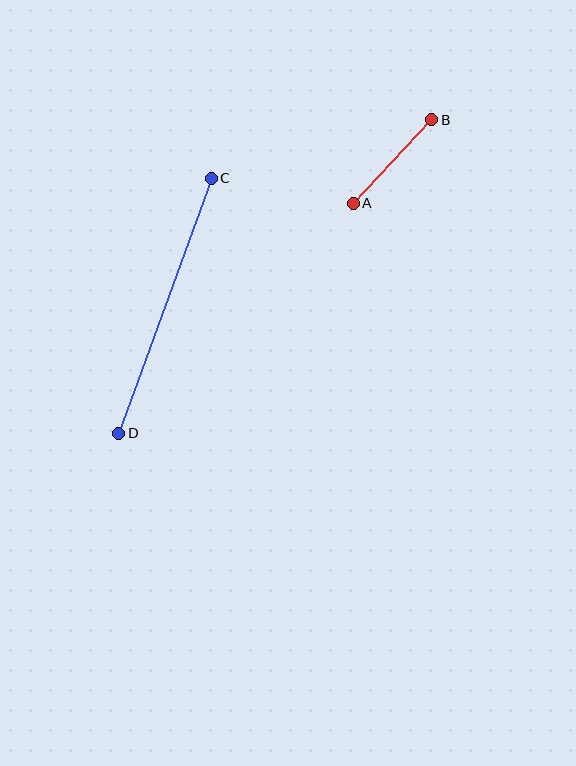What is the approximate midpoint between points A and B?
The midpoint is at approximately (393, 162) pixels.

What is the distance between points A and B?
The distance is approximately 115 pixels.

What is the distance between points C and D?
The distance is approximately 271 pixels.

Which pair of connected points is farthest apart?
Points C and D are farthest apart.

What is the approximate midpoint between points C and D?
The midpoint is at approximately (165, 306) pixels.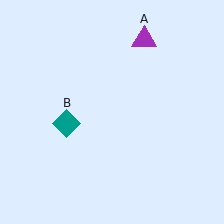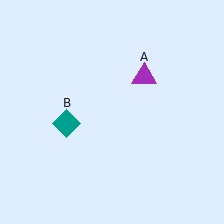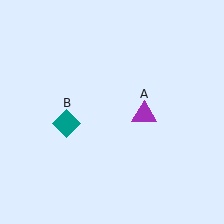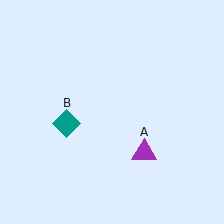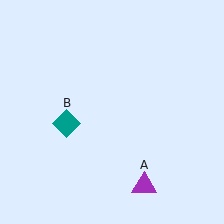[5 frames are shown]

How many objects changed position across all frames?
1 object changed position: purple triangle (object A).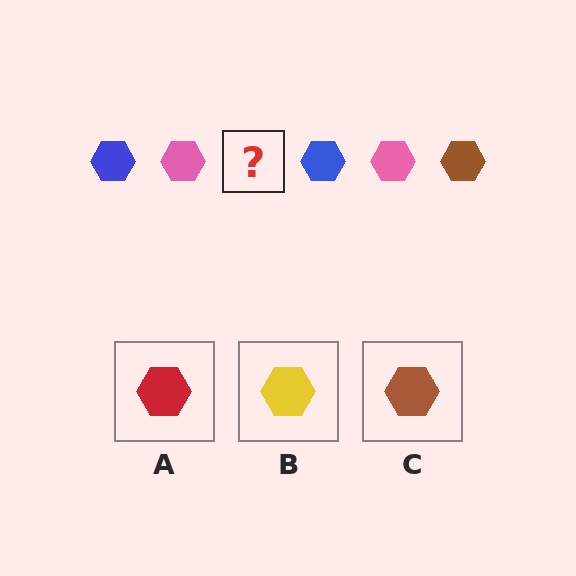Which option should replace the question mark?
Option C.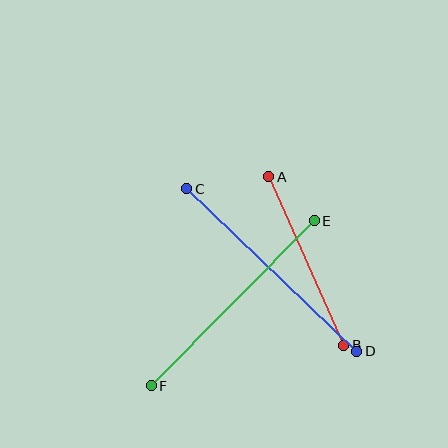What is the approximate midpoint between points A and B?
The midpoint is at approximately (306, 261) pixels.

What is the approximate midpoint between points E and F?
The midpoint is at approximately (233, 303) pixels.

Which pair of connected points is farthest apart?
Points C and D are farthest apart.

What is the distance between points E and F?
The distance is approximately 232 pixels.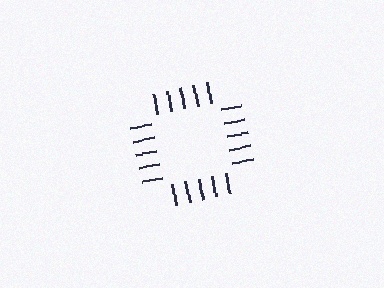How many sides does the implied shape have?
4 sides — the line-ends trace a square.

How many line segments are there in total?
20 — 5 along each of the 4 edges.